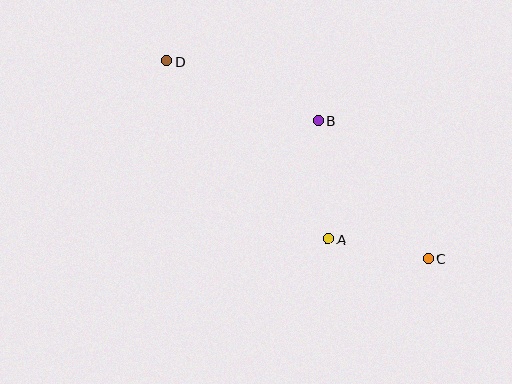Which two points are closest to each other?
Points A and C are closest to each other.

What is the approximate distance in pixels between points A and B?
The distance between A and B is approximately 119 pixels.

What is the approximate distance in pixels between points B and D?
The distance between B and D is approximately 163 pixels.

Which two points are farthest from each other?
Points C and D are farthest from each other.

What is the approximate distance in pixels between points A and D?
The distance between A and D is approximately 240 pixels.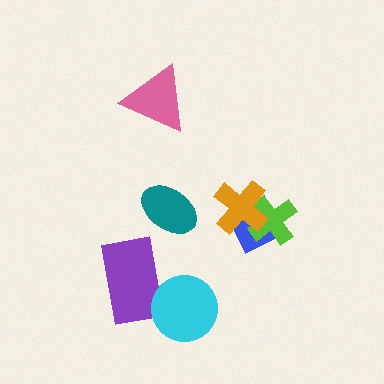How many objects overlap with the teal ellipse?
0 objects overlap with the teal ellipse.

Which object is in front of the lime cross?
The orange cross is in front of the lime cross.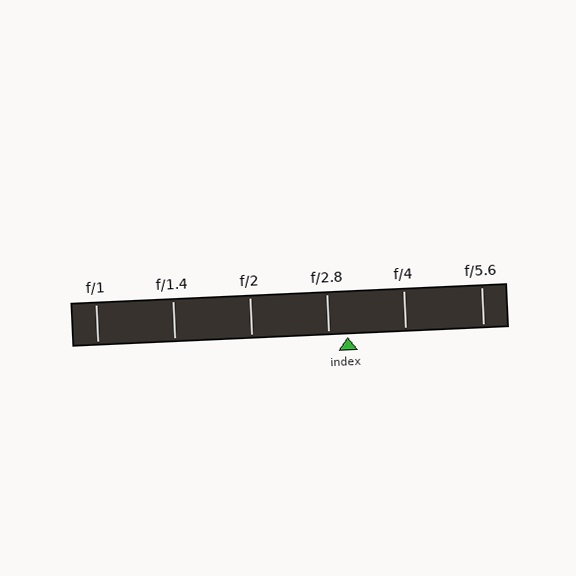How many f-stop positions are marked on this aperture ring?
There are 6 f-stop positions marked.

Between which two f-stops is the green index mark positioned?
The index mark is between f/2.8 and f/4.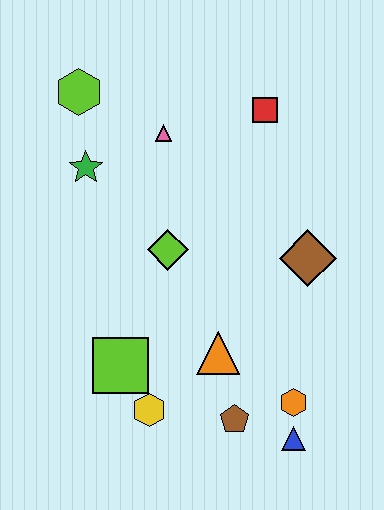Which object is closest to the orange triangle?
The brown pentagon is closest to the orange triangle.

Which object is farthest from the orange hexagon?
The lime hexagon is farthest from the orange hexagon.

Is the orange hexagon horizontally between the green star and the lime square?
No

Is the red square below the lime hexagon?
Yes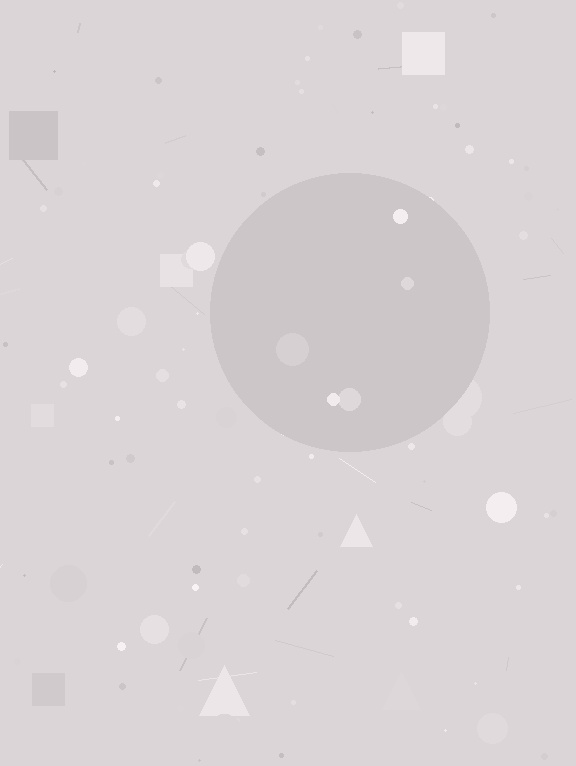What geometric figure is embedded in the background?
A circle is embedded in the background.